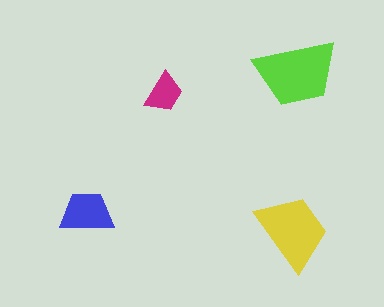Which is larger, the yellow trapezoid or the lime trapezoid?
The lime one.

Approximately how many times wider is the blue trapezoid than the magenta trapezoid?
About 1.5 times wider.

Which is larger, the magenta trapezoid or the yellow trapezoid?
The yellow one.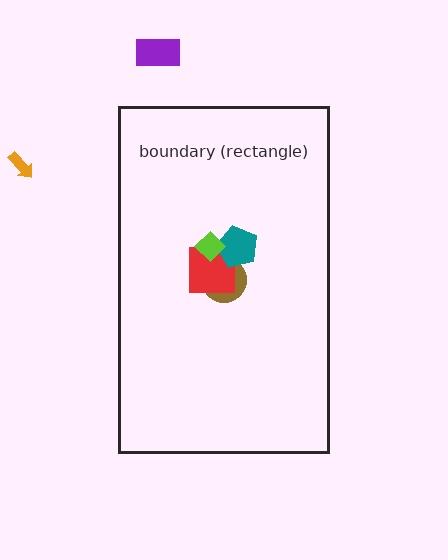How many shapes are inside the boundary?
4 inside, 2 outside.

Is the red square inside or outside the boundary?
Inside.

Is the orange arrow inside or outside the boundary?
Outside.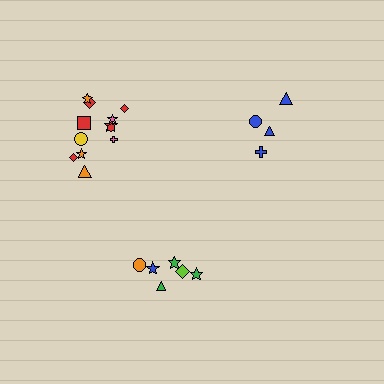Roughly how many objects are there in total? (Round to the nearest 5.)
Roughly 20 objects in total.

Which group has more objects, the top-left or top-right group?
The top-left group.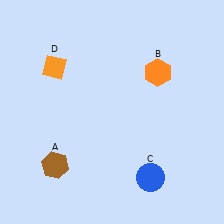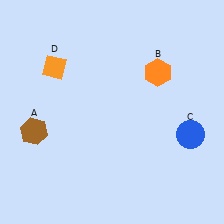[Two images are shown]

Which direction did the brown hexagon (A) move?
The brown hexagon (A) moved up.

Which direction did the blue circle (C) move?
The blue circle (C) moved up.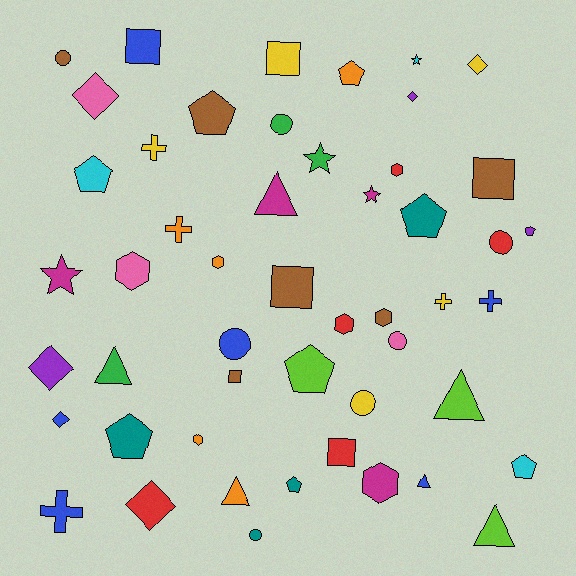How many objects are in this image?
There are 50 objects.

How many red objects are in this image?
There are 5 red objects.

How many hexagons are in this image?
There are 7 hexagons.